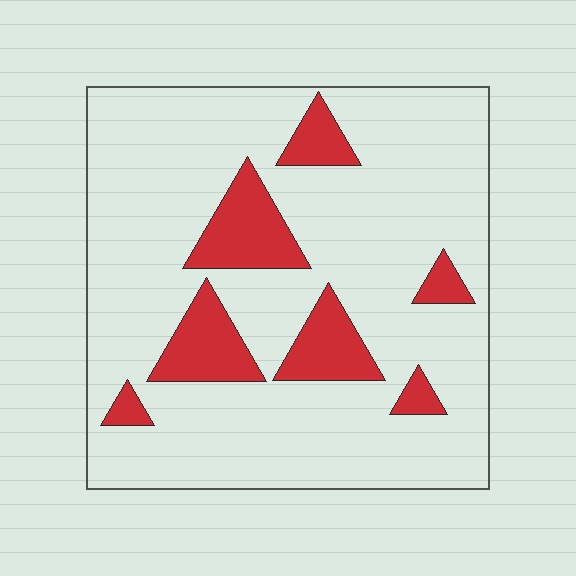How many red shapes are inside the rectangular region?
7.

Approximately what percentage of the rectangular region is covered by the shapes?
Approximately 15%.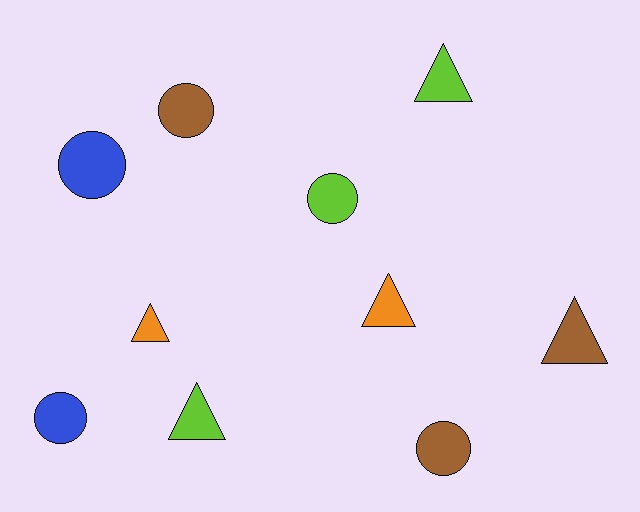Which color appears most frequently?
Brown, with 3 objects.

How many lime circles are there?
There is 1 lime circle.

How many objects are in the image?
There are 10 objects.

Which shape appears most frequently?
Circle, with 5 objects.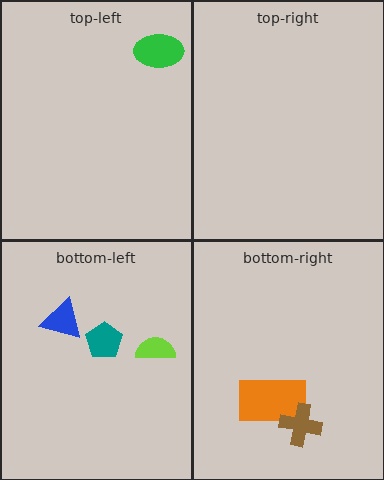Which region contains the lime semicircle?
The bottom-left region.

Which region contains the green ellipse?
The top-left region.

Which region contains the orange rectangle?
The bottom-right region.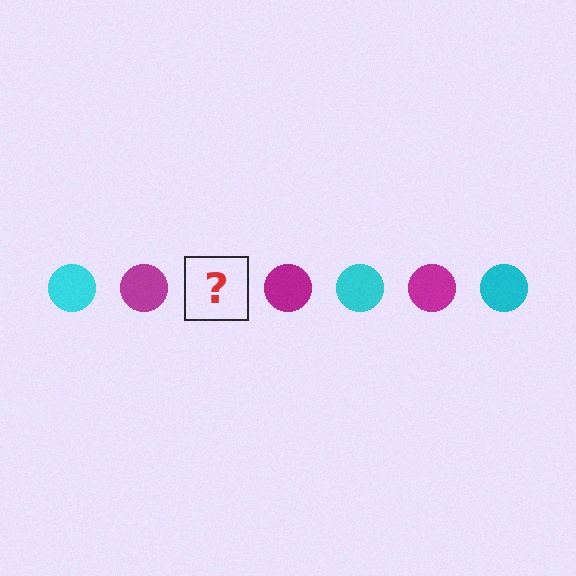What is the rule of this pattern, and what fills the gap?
The rule is that the pattern cycles through cyan, magenta circles. The gap should be filled with a cyan circle.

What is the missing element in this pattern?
The missing element is a cyan circle.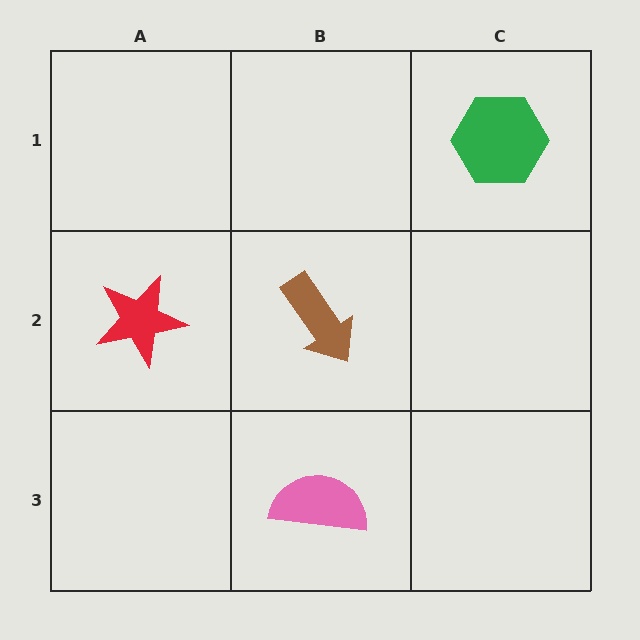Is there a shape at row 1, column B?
No, that cell is empty.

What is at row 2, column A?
A red star.